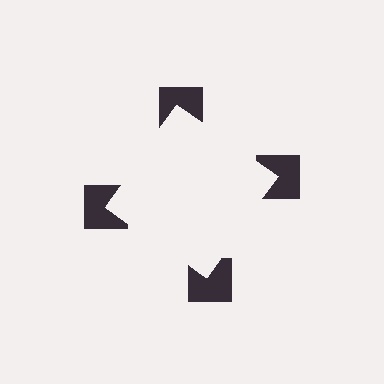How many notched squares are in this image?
There are 4 — one at each vertex of the illusory square.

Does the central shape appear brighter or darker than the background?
It typically appears slightly brighter than the background, even though no actual brightness change is drawn.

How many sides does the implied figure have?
4 sides.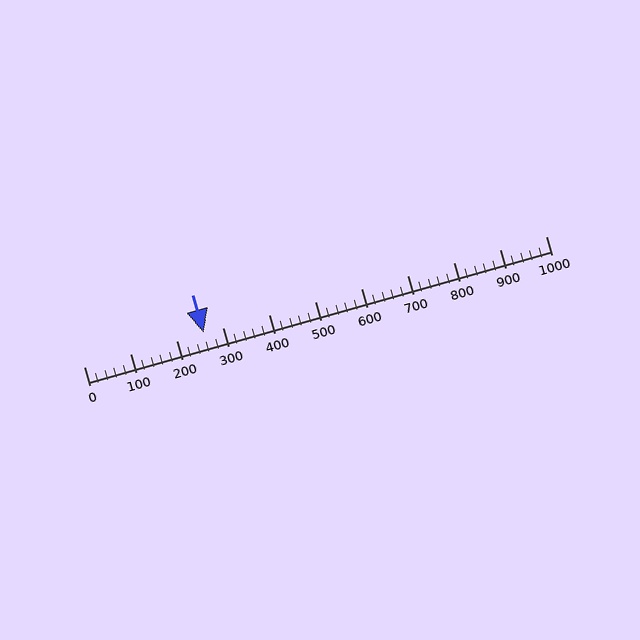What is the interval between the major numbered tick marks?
The major tick marks are spaced 100 units apart.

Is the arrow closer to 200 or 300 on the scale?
The arrow is closer to 300.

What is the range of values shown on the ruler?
The ruler shows values from 0 to 1000.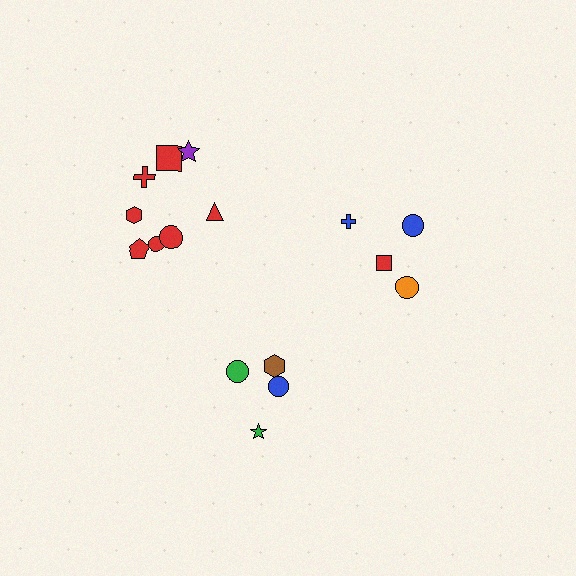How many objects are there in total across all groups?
There are 16 objects.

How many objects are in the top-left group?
There are 8 objects.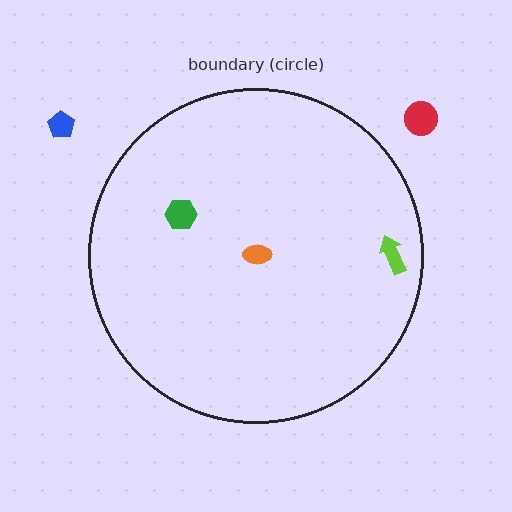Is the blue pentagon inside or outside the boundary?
Outside.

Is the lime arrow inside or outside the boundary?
Inside.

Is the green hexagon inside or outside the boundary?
Inside.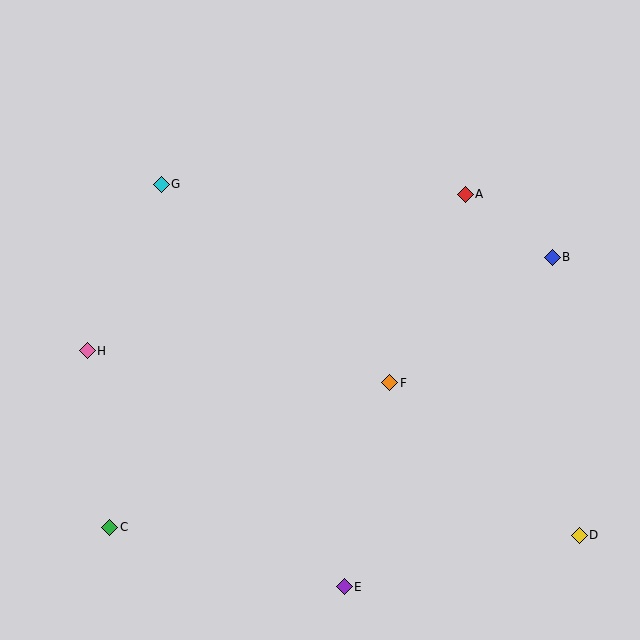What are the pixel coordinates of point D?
Point D is at (579, 535).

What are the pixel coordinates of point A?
Point A is at (465, 194).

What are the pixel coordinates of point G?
Point G is at (161, 184).